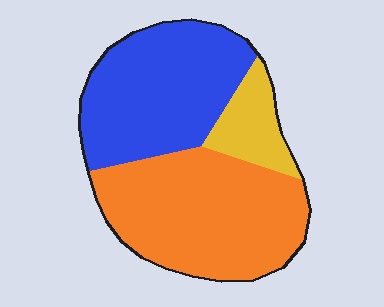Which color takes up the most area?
Orange, at roughly 45%.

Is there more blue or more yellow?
Blue.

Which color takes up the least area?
Yellow, at roughly 10%.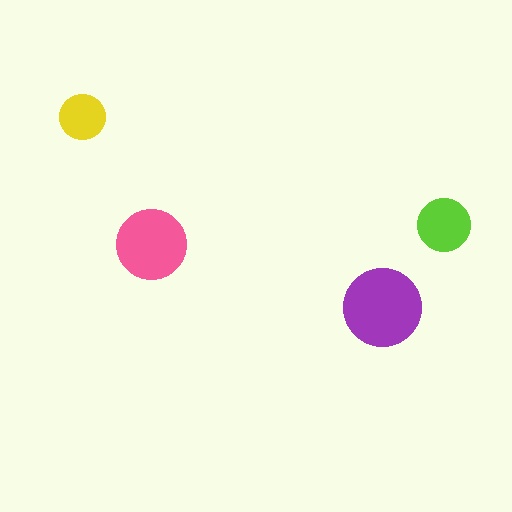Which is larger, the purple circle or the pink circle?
The purple one.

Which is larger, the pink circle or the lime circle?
The pink one.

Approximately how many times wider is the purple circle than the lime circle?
About 1.5 times wider.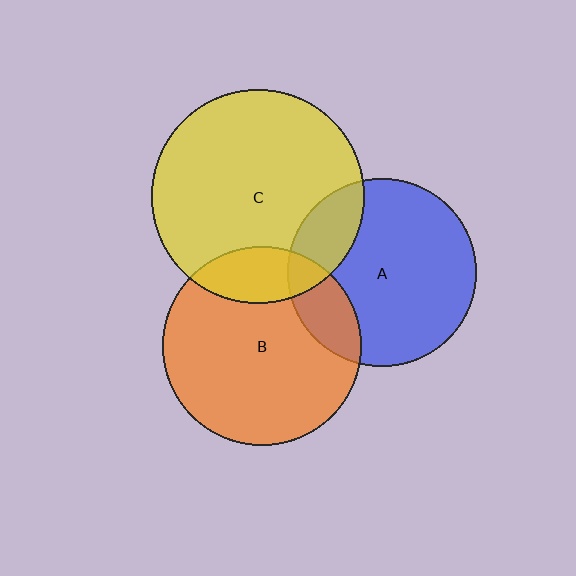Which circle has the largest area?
Circle C (yellow).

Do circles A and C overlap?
Yes.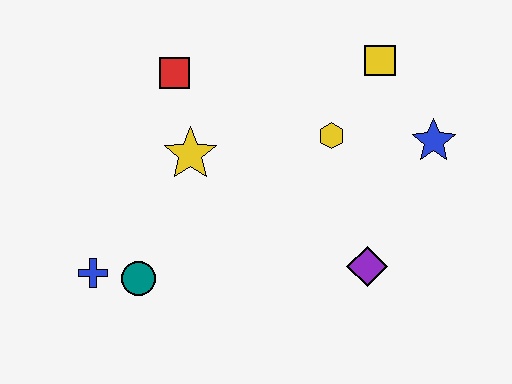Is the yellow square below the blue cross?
No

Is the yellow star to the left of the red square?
No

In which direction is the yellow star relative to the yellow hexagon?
The yellow star is to the left of the yellow hexagon.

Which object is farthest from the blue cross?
The blue star is farthest from the blue cross.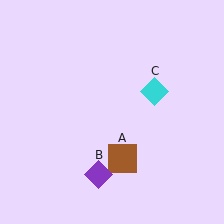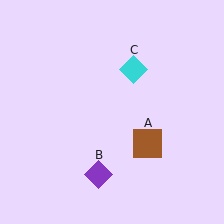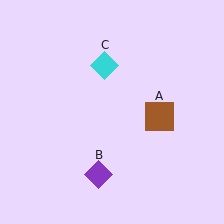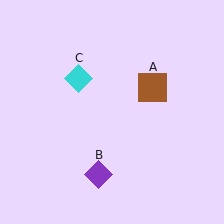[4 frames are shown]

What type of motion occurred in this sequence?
The brown square (object A), cyan diamond (object C) rotated counterclockwise around the center of the scene.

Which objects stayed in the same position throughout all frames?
Purple diamond (object B) remained stationary.